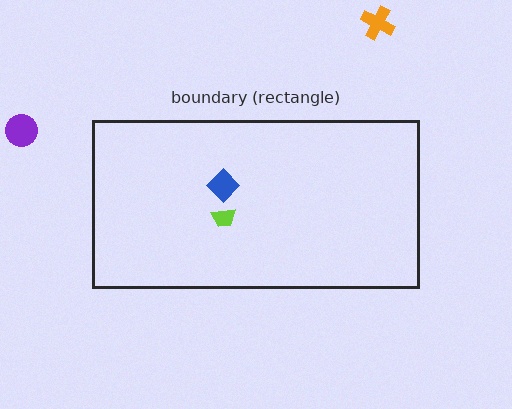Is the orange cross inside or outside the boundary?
Outside.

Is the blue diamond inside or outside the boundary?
Inside.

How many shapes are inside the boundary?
2 inside, 2 outside.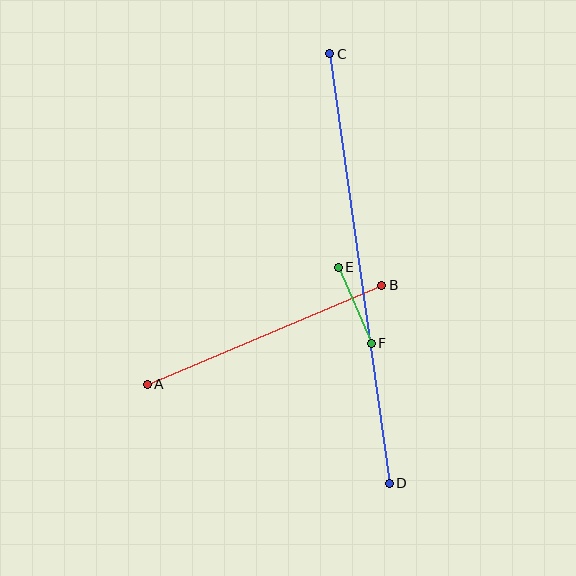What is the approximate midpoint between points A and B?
The midpoint is at approximately (264, 335) pixels.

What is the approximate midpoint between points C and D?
The midpoint is at approximately (359, 269) pixels.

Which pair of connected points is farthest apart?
Points C and D are farthest apart.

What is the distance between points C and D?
The distance is approximately 433 pixels.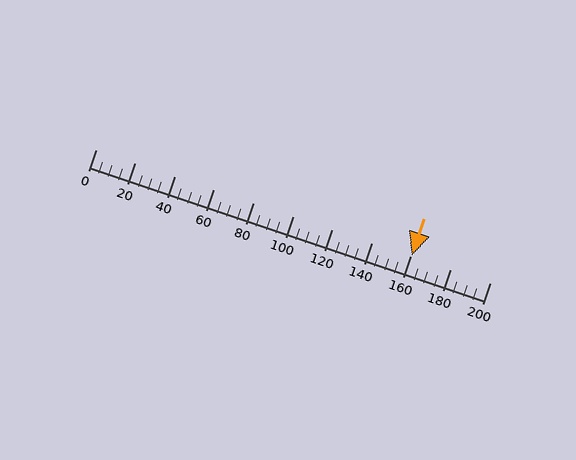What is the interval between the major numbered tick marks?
The major tick marks are spaced 20 units apart.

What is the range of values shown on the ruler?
The ruler shows values from 0 to 200.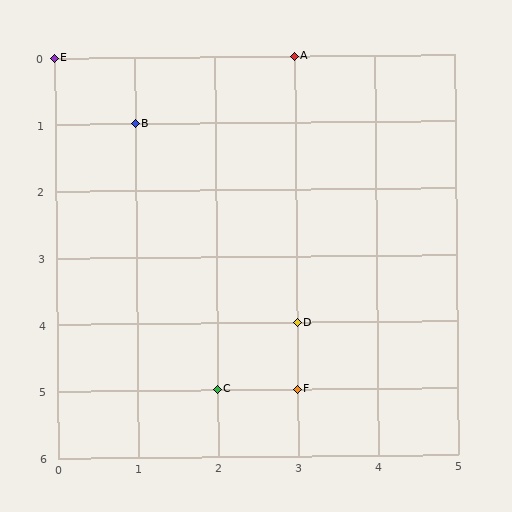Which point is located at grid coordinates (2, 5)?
Point C is at (2, 5).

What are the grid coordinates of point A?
Point A is at grid coordinates (3, 0).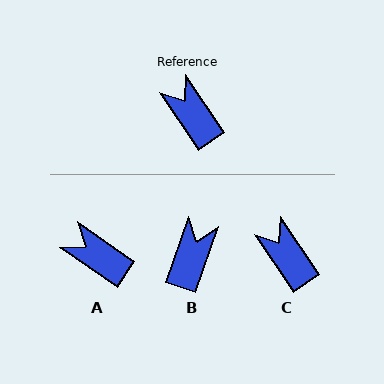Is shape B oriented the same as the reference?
No, it is off by about 53 degrees.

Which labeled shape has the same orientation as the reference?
C.